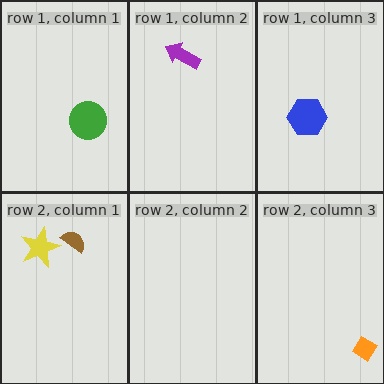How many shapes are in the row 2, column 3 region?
1.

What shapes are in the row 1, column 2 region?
The purple arrow.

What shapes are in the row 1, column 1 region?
The green circle.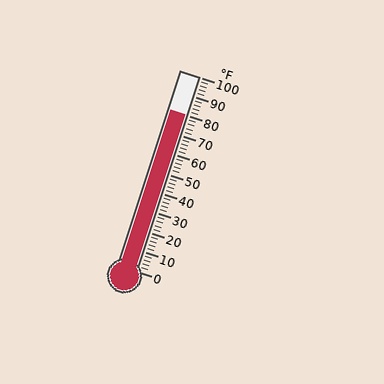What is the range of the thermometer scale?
The thermometer scale ranges from 0°F to 100°F.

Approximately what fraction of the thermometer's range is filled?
The thermometer is filled to approximately 80% of its range.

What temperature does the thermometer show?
The thermometer shows approximately 80°F.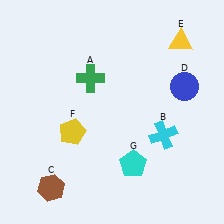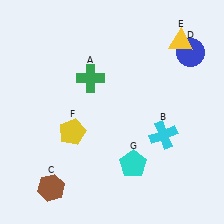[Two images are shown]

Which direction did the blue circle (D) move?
The blue circle (D) moved up.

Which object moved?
The blue circle (D) moved up.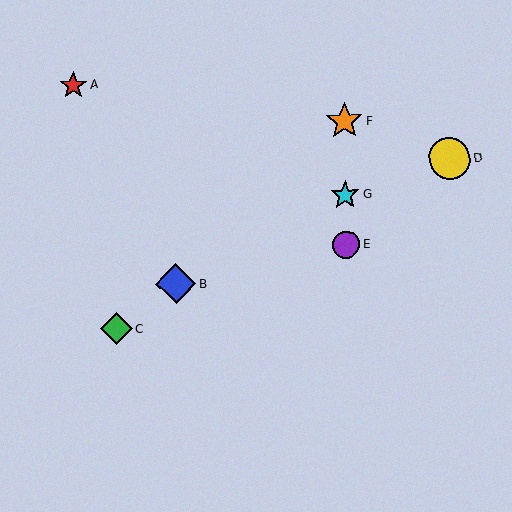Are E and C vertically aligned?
No, E is at x≈346 and C is at x≈117.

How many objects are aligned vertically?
3 objects (E, F, G) are aligned vertically.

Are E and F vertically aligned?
Yes, both are at x≈346.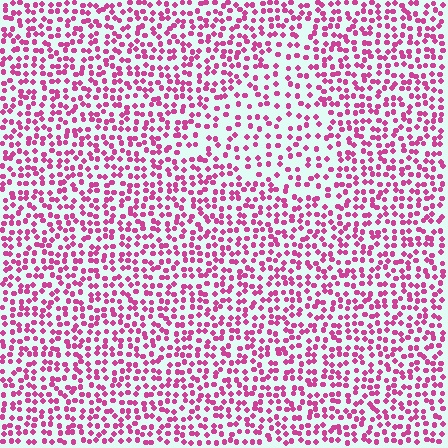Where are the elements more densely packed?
The elements are more densely packed outside the triangle boundary.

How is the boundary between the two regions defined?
The boundary is defined by a change in element density (approximately 1.7x ratio). All elements are the same color, size, and shape.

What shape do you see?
I see a triangle.